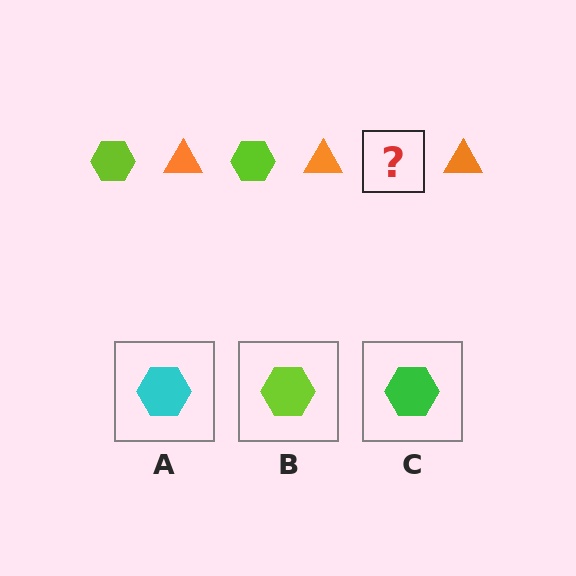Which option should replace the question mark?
Option B.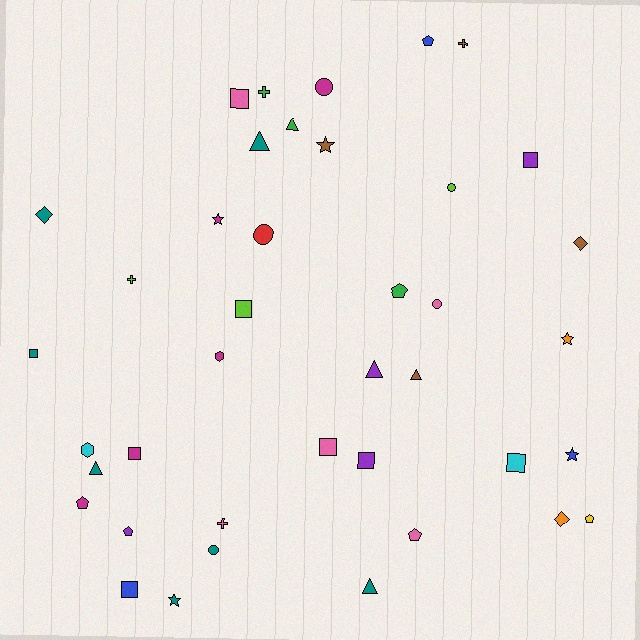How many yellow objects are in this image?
There is 1 yellow object.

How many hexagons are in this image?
There are 2 hexagons.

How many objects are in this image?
There are 40 objects.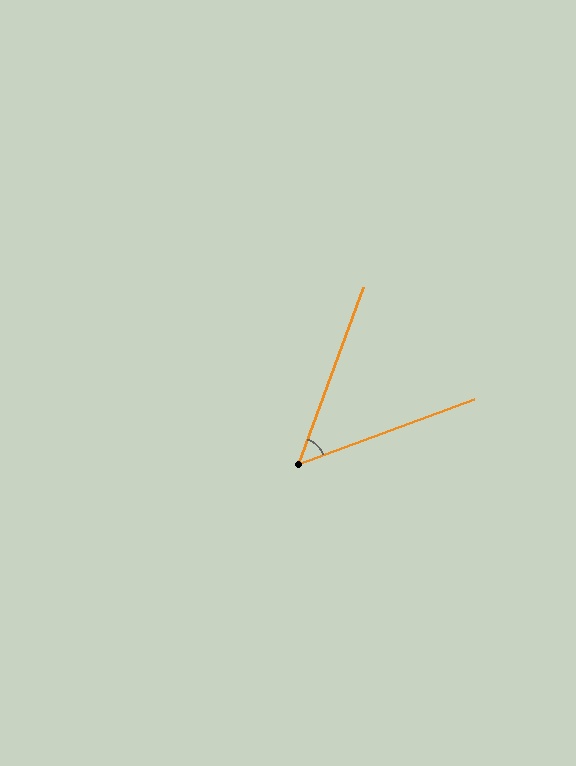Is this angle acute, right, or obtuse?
It is acute.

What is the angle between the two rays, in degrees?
Approximately 50 degrees.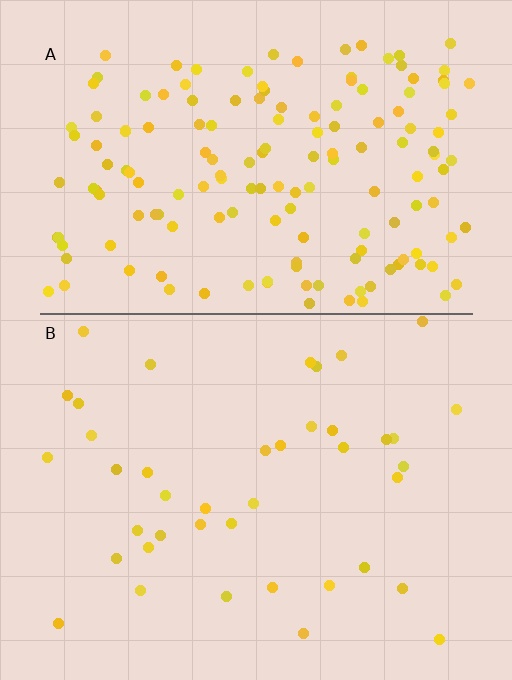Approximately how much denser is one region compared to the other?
Approximately 3.9× — region A over region B.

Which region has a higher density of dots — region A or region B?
A (the top).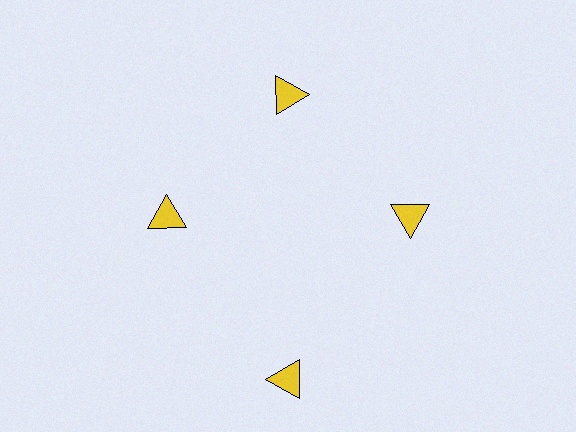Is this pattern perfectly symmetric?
No. The 4 yellow triangles are arranged in a ring, but one element near the 6 o'clock position is pushed outward from the center, breaking the 4-fold rotational symmetry.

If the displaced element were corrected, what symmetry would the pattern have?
It would have 4-fold rotational symmetry — the pattern would map onto itself every 90 degrees.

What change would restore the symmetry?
The symmetry would be restored by moving it inward, back onto the ring so that all 4 triangles sit at equal angles and equal distance from the center.